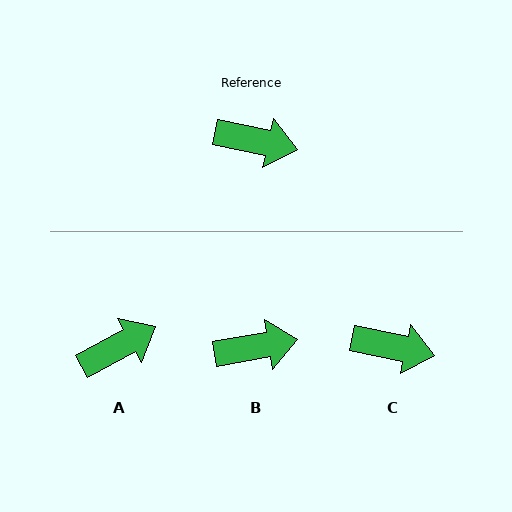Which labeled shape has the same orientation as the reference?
C.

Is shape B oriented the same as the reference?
No, it is off by about 22 degrees.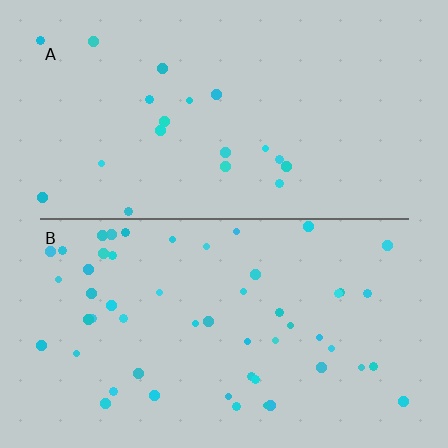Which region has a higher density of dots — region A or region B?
B (the bottom).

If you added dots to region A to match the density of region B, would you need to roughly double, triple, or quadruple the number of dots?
Approximately triple.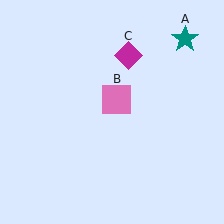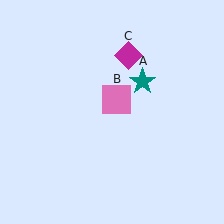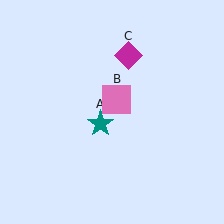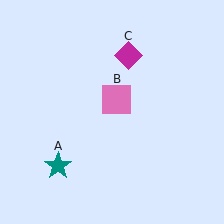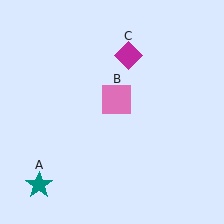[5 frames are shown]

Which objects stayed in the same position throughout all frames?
Pink square (object B) and magenta diamond (object C) remained stationary.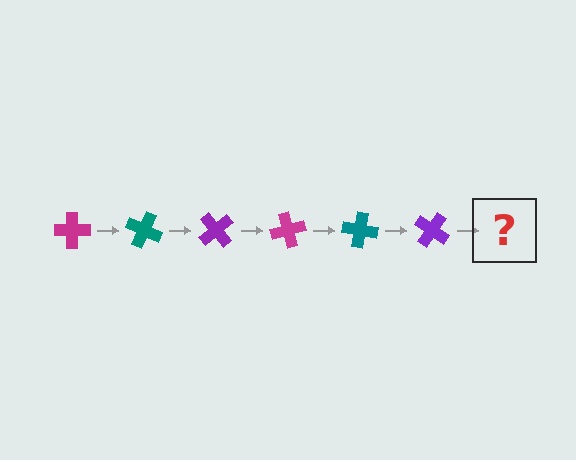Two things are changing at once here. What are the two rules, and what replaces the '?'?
The two rules are that it rotates 25 degrees each step and the color cycles through magenta, teal, and purple. The '?' should be a magenta cross, rotated 150 degrees from the start.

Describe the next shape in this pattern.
It should be a magenta cross, rotated 150 degrees from the start.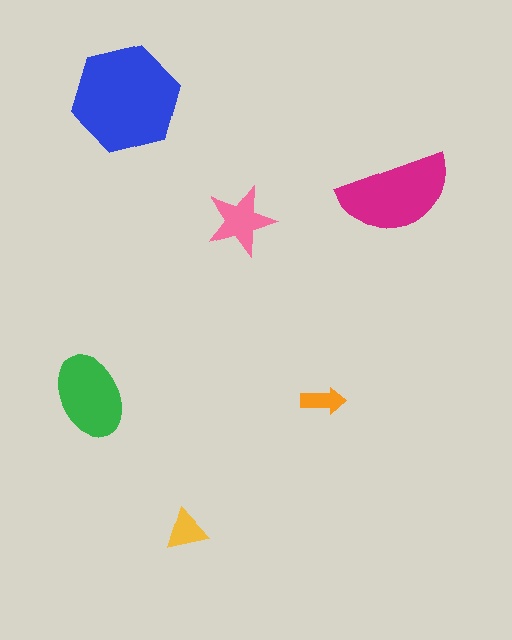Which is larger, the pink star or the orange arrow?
The pink star.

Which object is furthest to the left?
The green ellipse is leftmost.